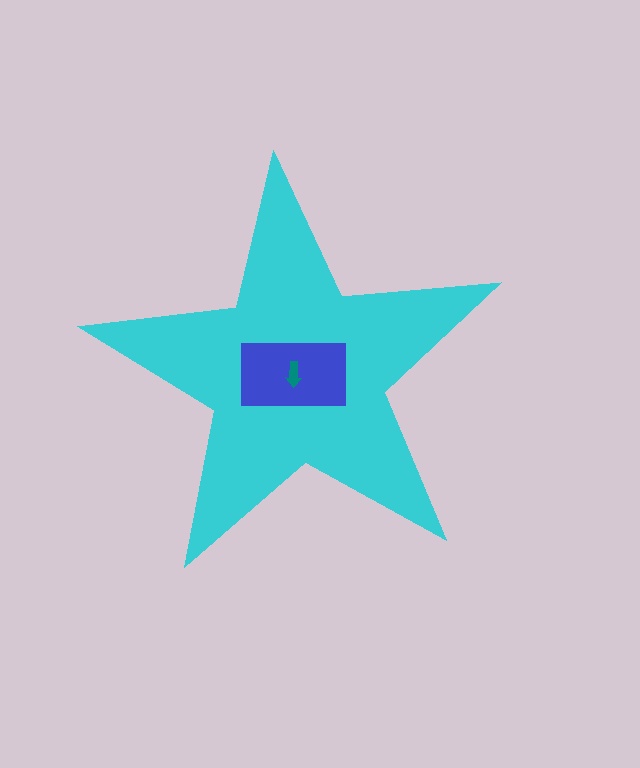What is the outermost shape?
The cyan star.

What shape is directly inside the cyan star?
The blue rectangle.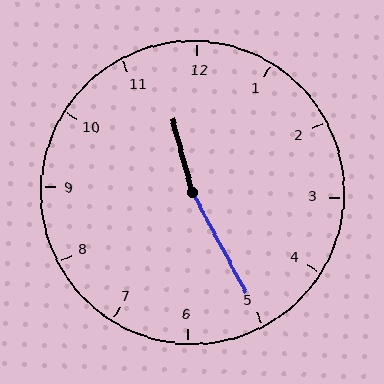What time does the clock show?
11:25.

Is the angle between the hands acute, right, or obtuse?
It is obtuse.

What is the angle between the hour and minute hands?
Approximately 168 degrees.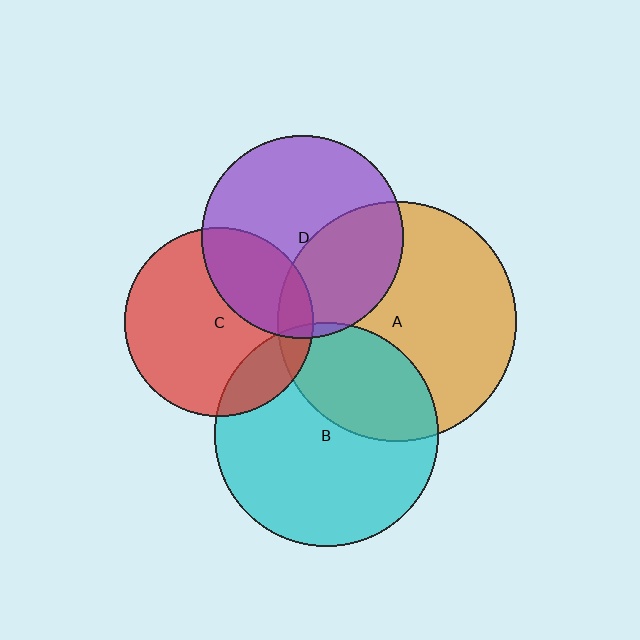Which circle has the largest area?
Circle A (orange).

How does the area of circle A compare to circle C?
Approximately 1.6 times.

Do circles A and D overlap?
Yes.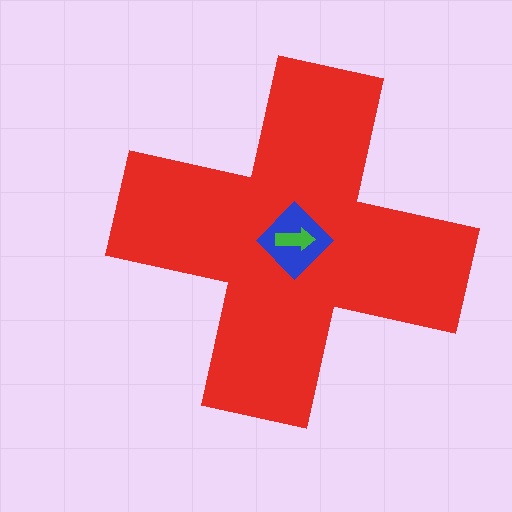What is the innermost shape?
The green arrow.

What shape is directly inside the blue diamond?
The green arrow.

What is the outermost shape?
The red cross.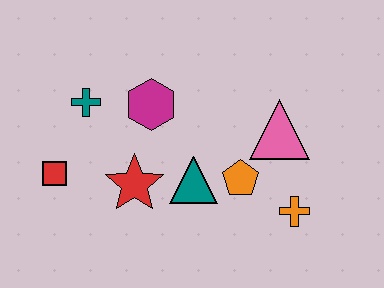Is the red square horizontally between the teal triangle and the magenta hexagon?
No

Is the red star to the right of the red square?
Yes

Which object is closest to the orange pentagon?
The teal triangle is closest to the orange pentagon.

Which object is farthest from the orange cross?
The red square is farthest from the orange cross.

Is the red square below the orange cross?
No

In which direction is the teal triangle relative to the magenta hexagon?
The teal triangle is below the magenta hexagon.